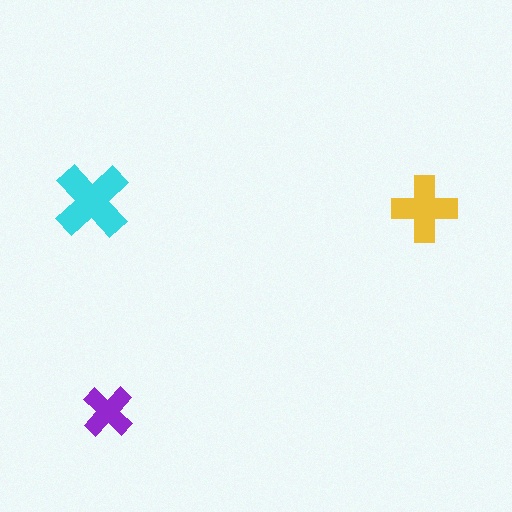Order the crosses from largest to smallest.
the cyan one, the yellow one, the purple one.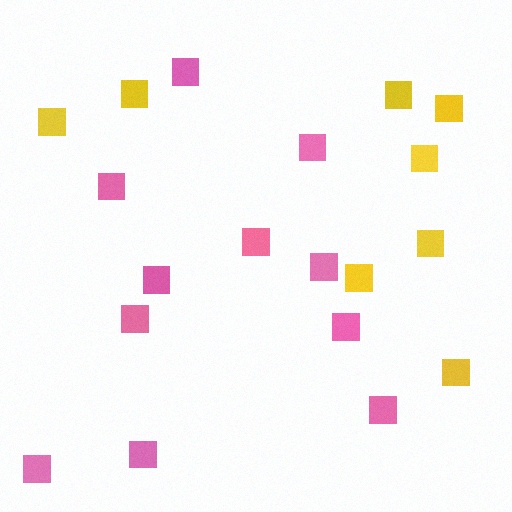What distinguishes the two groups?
There are 2 groups: one group of pink squares (11) and one group of yellow squares (8).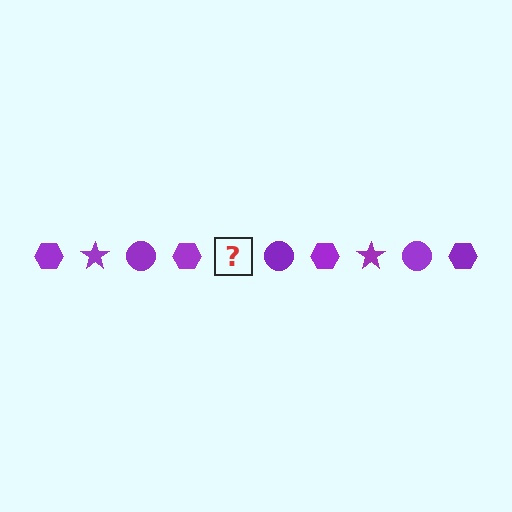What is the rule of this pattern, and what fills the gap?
The rule is that the pattern cycles through hexagon, star, circle shapes in purple. The gap should be filled with a purple star.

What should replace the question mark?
The question mark should be replaced with a purple star.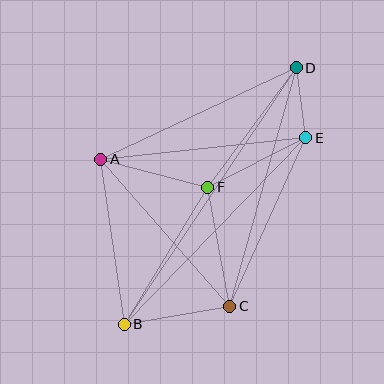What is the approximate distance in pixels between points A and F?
The distance between A and F is approximately 110 pixels.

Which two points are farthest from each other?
Points B and D are farthest from each other.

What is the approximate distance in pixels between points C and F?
The distance between C and F is approximately 121 pixels.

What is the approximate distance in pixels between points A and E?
The distance between A and E is approximately 206 pixels.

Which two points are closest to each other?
Points D and E are closest to each other.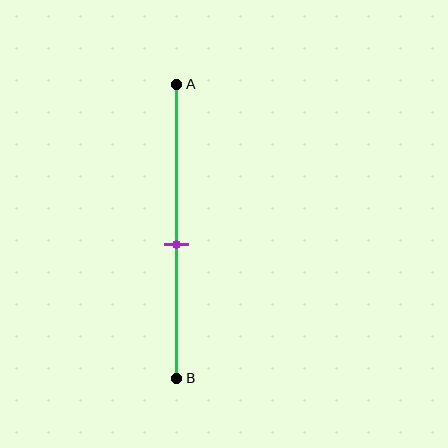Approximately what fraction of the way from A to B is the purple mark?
The purple mark is approximately 55% of the way from A to B.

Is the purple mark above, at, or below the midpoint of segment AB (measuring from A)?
The purple mark is below the midpoint of segment AB.